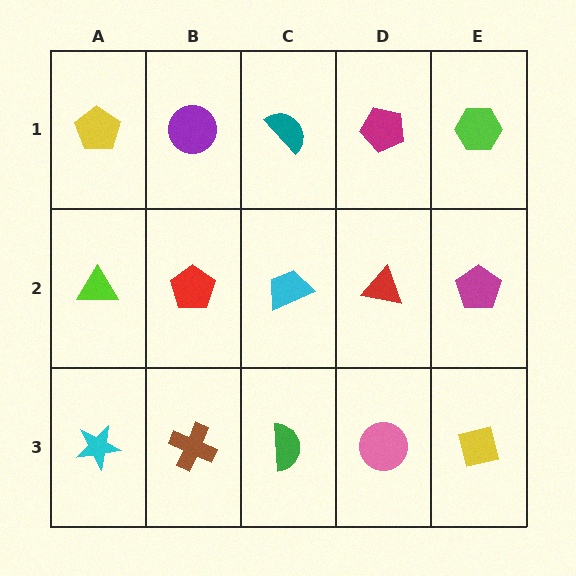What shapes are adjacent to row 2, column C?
A teal semicircle (row 1, column C), a green semicircle (row 3, column C), a red pentagon (row 2, column B), a red triangle (row 2, column D).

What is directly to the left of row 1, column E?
A magenta pentagon.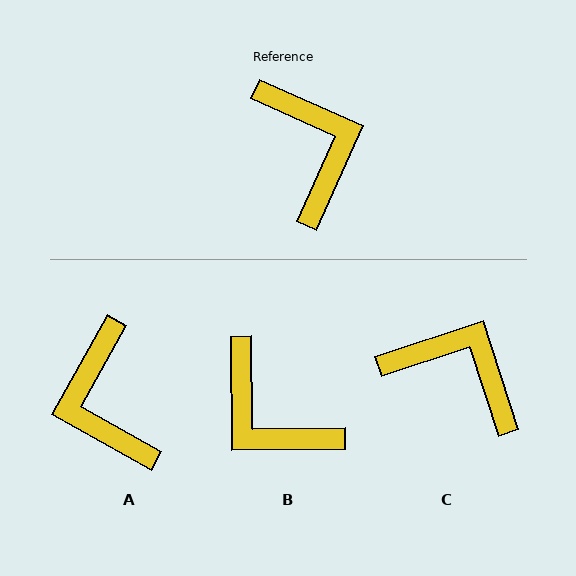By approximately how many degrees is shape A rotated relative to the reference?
Approximately 175 degrees counter-clockwise.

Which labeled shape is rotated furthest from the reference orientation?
A, about 175 degrees away.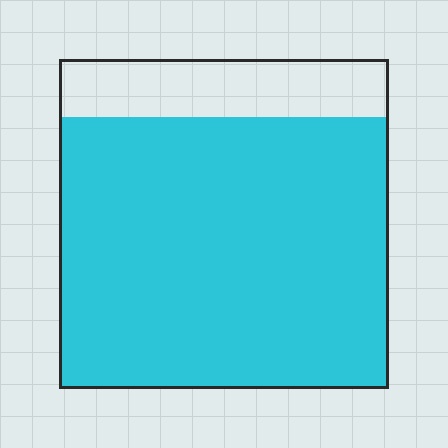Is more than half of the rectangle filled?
Yes.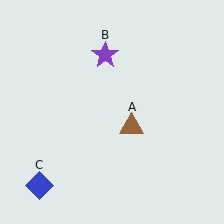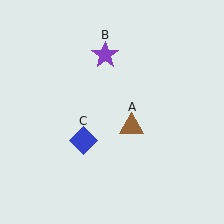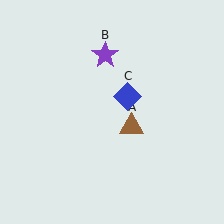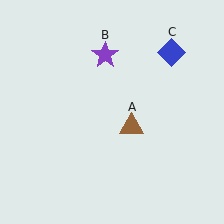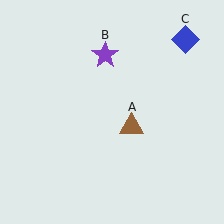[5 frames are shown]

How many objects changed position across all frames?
1 object changed position: blue diamond (object C).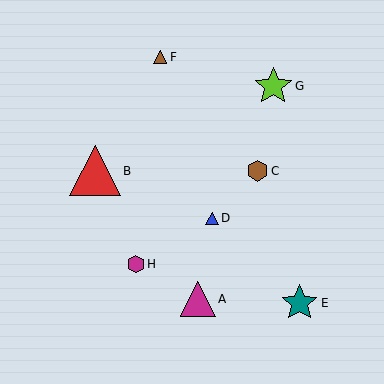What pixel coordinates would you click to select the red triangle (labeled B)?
Click at (95, 171) to select the red triangle B.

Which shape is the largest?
The red triangle (labeled B) is the largest.